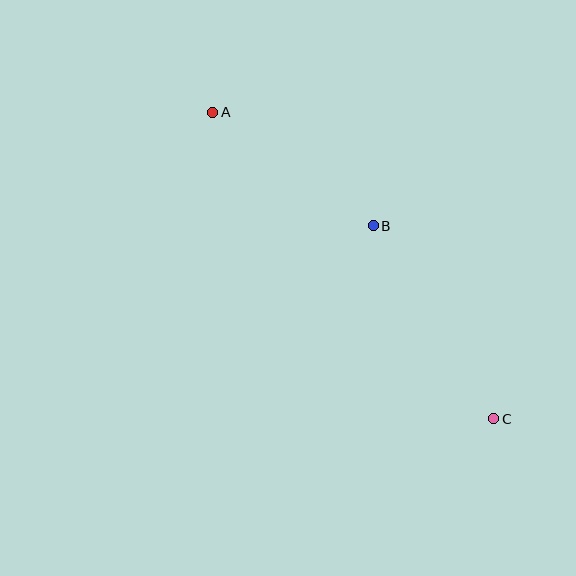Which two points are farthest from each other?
Points A and C are farthest from each other.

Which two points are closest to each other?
Points A and B are closest to each other.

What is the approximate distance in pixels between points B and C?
The distance between B and C is approximately 228 pixels.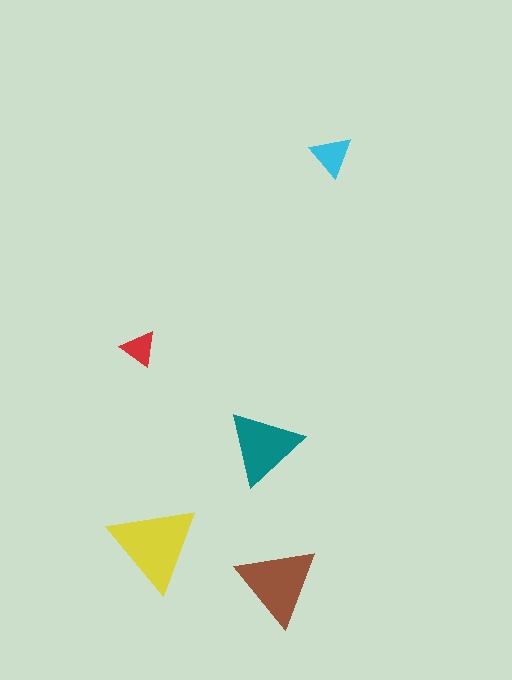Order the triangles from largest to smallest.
the yellow one, the brown one, the teal one, the cyan one, the red one.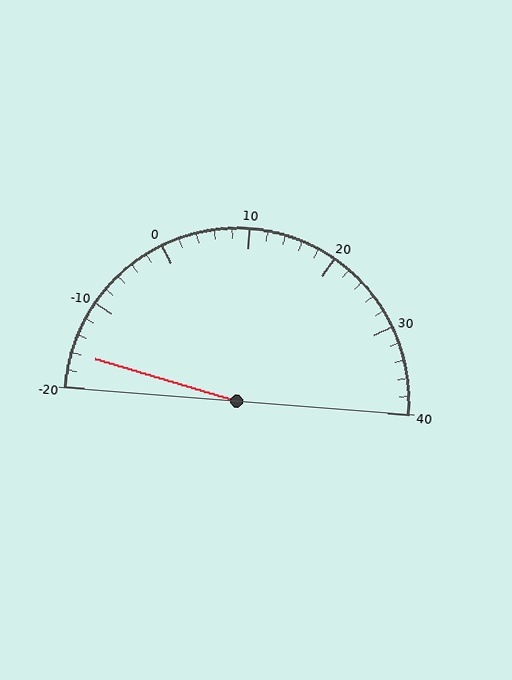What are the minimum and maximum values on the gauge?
The gauge ranges from -20 to 40.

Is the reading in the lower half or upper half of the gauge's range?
The reading is in the lower half of the range (-20 to 40).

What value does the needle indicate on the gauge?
The needle indicates approximately -16.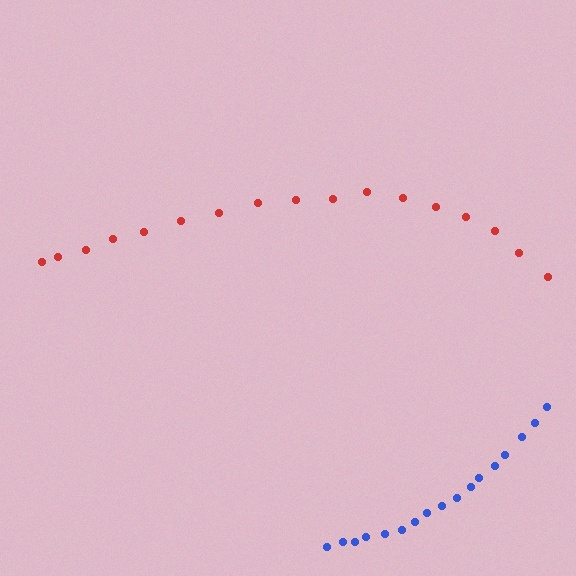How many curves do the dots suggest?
There are 2 distinct paths.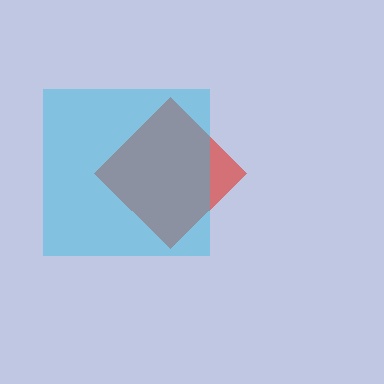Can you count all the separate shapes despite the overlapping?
Yes, there are 2 separate shapes.